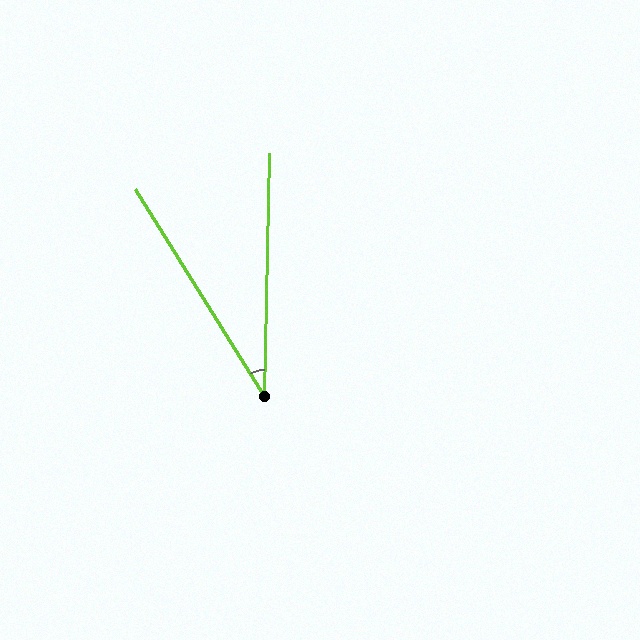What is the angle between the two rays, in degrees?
Approximately 33 degrees.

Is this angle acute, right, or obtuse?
It is acute.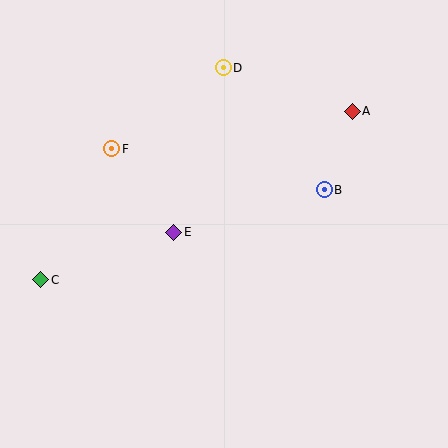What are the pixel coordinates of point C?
Point C is at (41, 280).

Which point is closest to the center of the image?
Point E at (174, 232) is closest to the center.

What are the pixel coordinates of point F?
Point F is at (112, 149).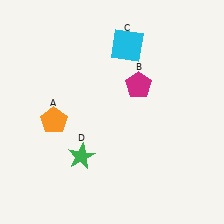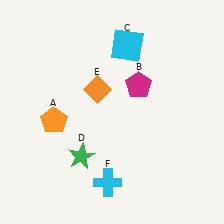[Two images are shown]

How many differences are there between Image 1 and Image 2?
There are 2 differences between the two images.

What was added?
An orange diamond (E), a cyan cross (F) were added in Image 2.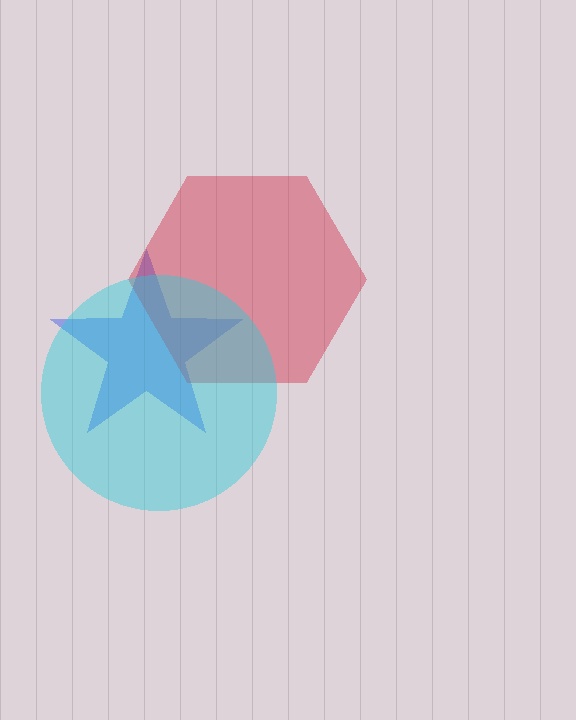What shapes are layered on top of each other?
The layered shapes are: a blue star, a red hexagon, a cyan circle.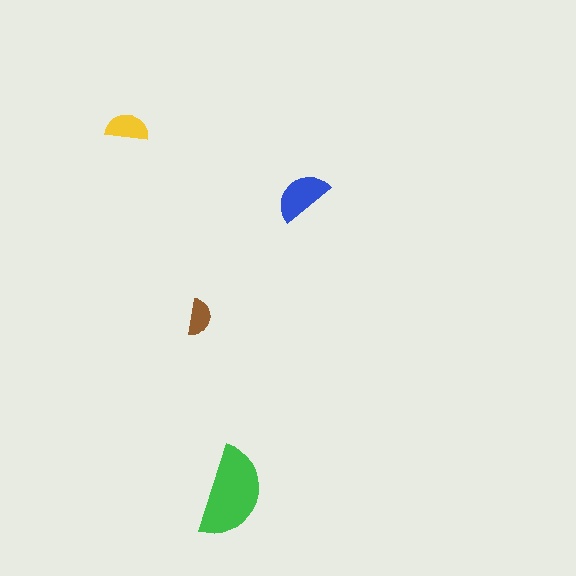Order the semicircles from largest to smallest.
the green one, the blue one, the yellow one, the brown one.